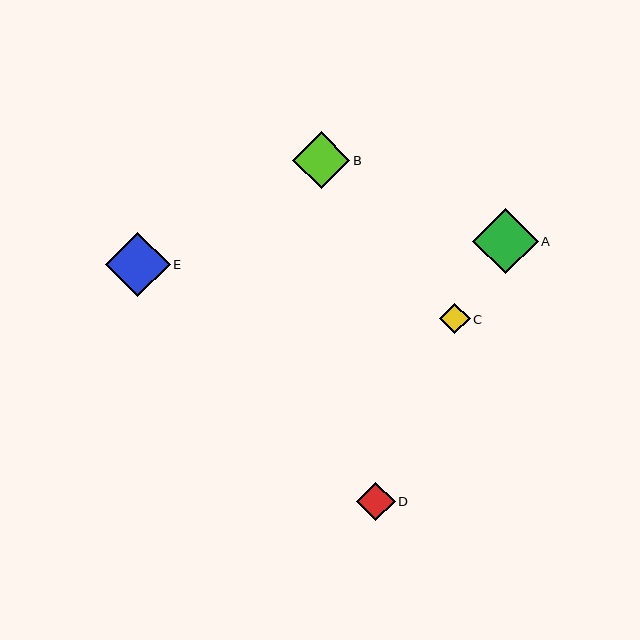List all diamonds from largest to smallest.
From largest to smallest: A, E, B, D, C.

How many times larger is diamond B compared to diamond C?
Diamond B is approximately 1.9 times the size of diamond C.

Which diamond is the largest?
Diamond A is the largest with a size of approximately 65 pixels.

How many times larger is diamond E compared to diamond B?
Diamond E is approximately 1.1 times the size of diamond B.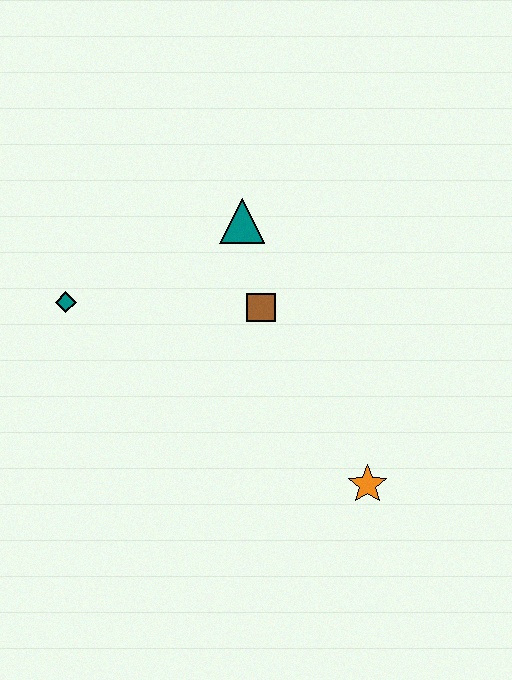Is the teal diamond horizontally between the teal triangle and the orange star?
No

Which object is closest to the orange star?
The brown square is closest to the orange star.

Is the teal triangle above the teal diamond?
Yes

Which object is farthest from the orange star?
The teal diamond is farthest from the orange star.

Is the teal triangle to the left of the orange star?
Yes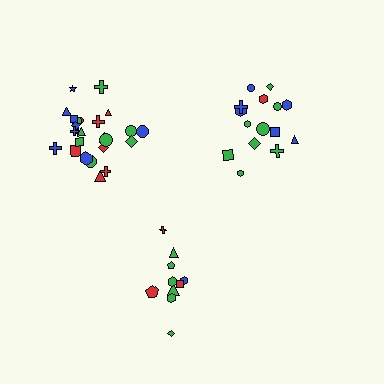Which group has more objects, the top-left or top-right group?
The top-left group.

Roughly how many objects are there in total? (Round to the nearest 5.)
Roughly 50 objects in total.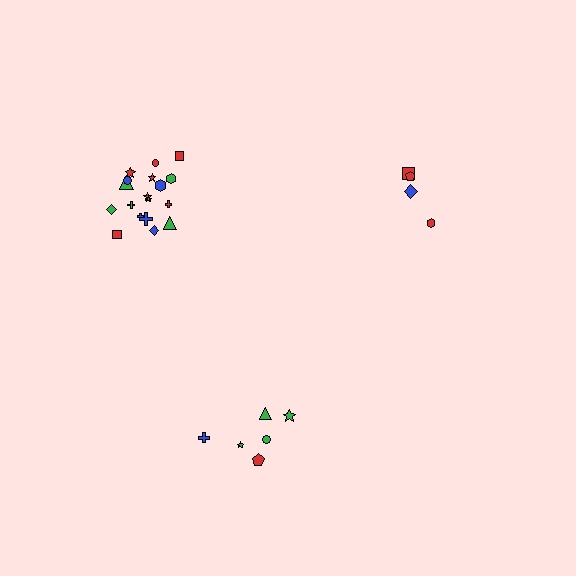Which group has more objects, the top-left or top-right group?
The top-left group.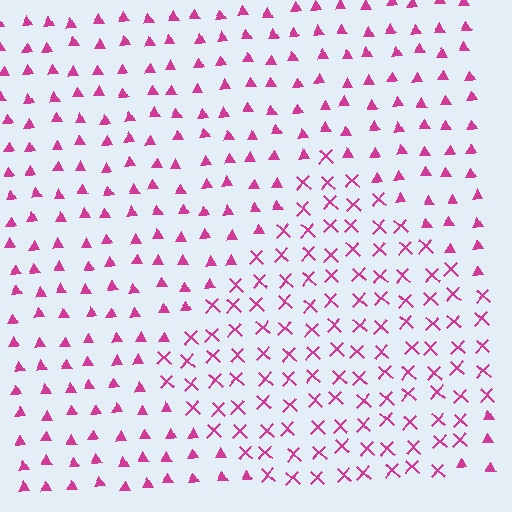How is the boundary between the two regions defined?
The boundary is defined by a change in element shape: X marks inside vs. triangles outside. All elements share the same color and spacing.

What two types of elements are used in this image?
The image uses X marks inside the diamond region and triangles outside it.